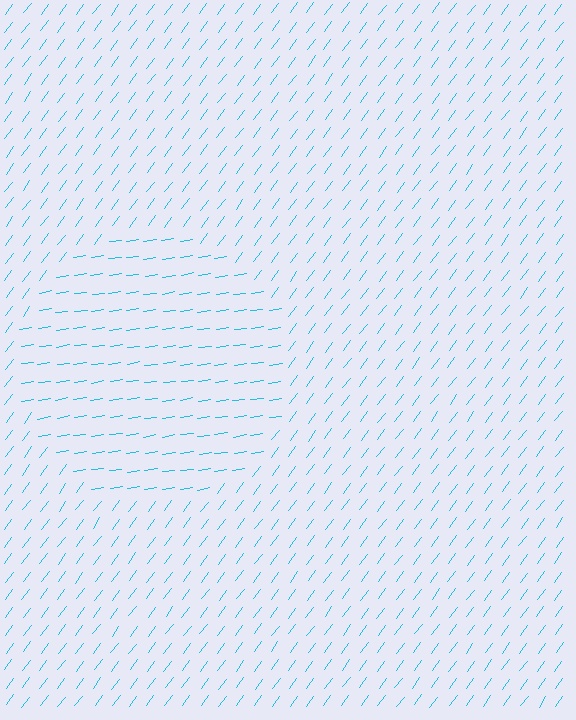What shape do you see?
I see a circle.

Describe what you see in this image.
The image is filled with small cyan line segments. A circle region in the image has lines oriented differently from the surrounding lines, creating a visible texture boundary.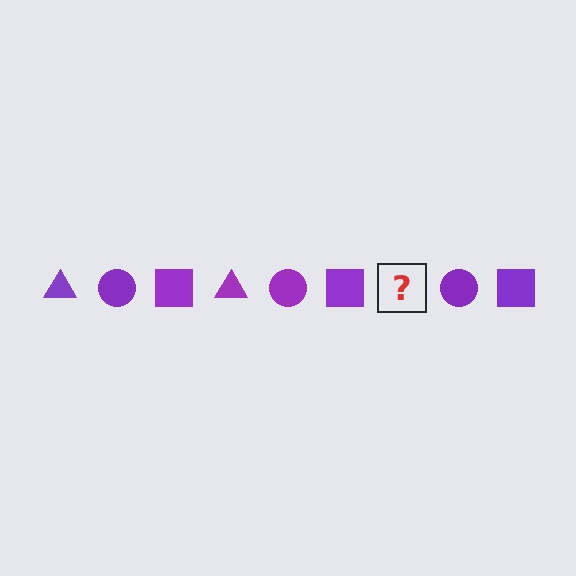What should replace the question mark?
The question mark should be replaced with a purple triangle.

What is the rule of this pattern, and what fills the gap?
The rule is that the pattern cycles through triangle, circle, square shapes in purple. The gap should be filled with a purple triangle.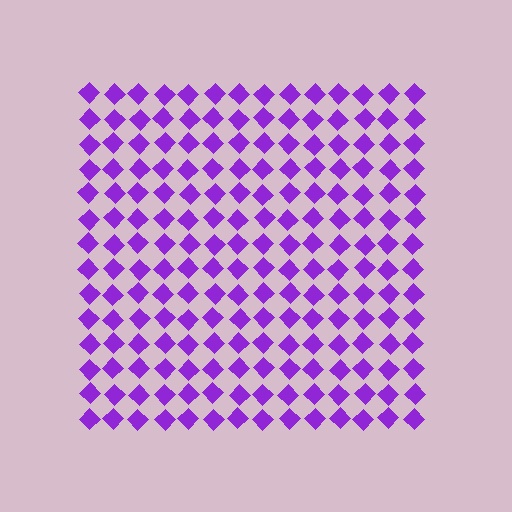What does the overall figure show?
The overall figure shows a square.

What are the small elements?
The small elements are diamonds.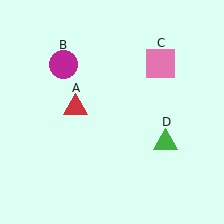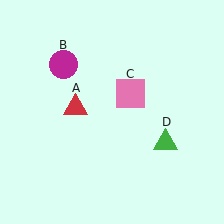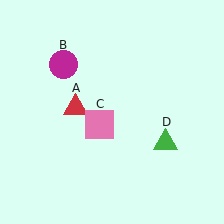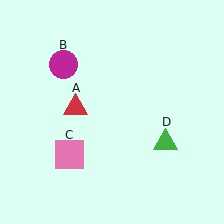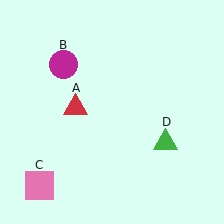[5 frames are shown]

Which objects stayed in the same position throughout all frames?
Red triangle (object A) and magenta circle (object B) and green triangle (object D) remained stationary.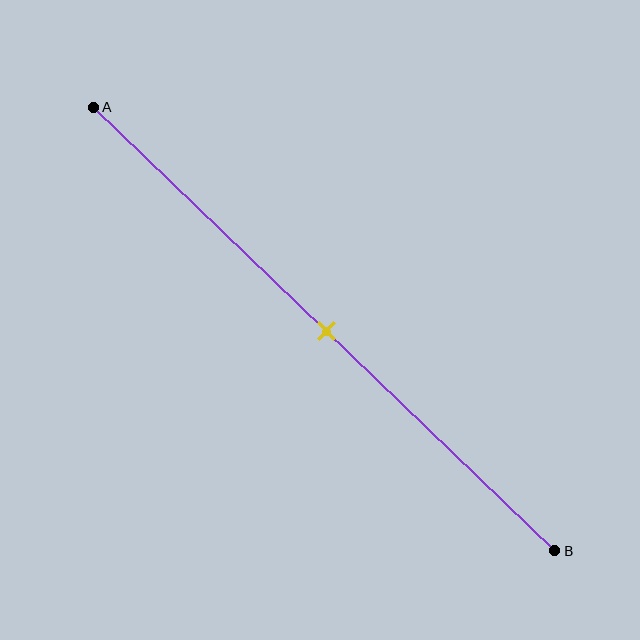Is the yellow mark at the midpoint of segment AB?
Yes, the mark is approximately at the midpoint.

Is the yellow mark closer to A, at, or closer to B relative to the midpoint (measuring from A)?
The yellow mark is approximately at the midpoint of segment AB.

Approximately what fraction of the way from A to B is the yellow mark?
The yellow mark is approximately 50% of the way from A to B.